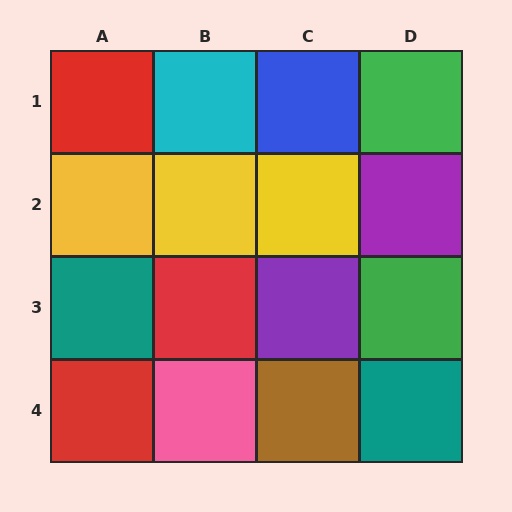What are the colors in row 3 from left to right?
Teal, red, purple, green.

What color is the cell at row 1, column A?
Red.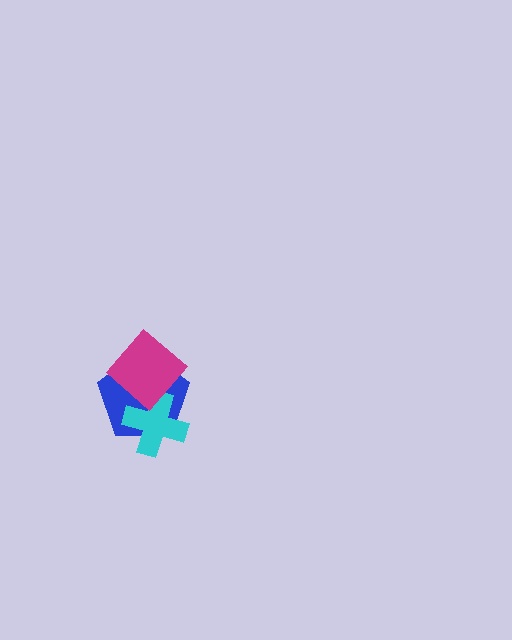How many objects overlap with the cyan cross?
2 objects overlap with the cyan cross.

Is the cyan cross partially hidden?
Yes, it is partially covered by another shape.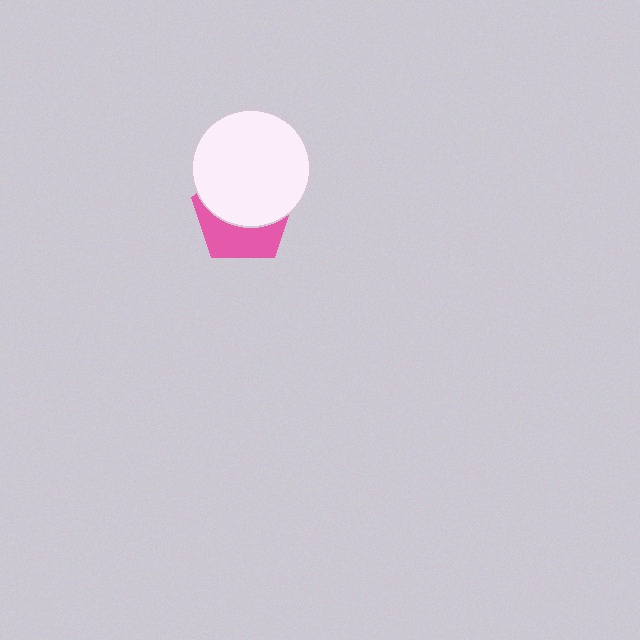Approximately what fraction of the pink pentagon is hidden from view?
Roughly 59% of the pink pentagon is hidden behind the white circle.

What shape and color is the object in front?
The object in front is a white circle.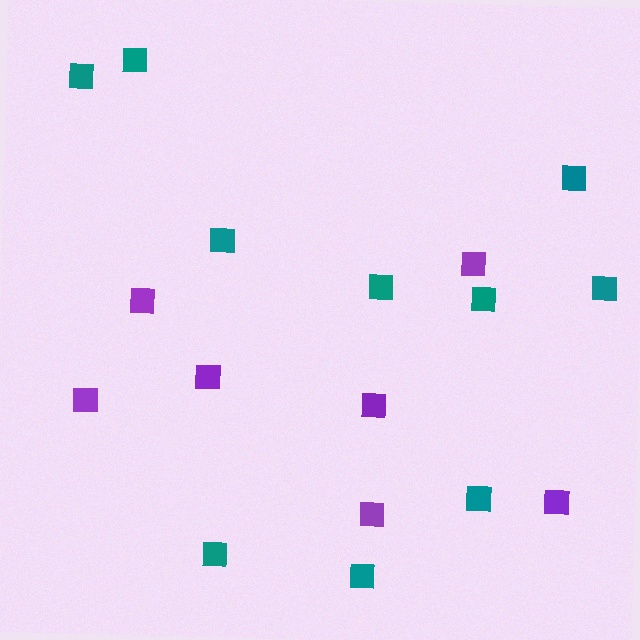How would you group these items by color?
There are 2 groups: one group of purple squares (7) and one group of teal squares (10).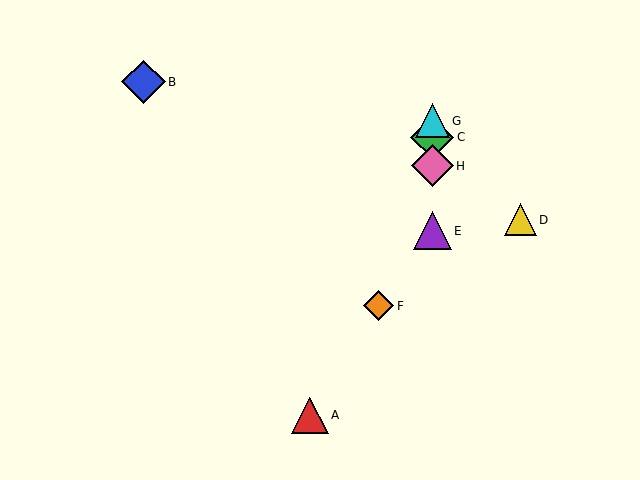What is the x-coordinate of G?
Object G is at x≈432.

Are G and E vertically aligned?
Yes, both are at x≈432.